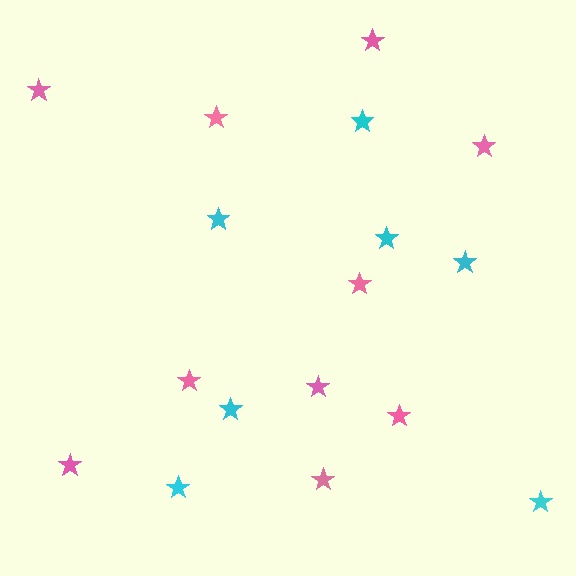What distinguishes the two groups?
There are 2 groups: one group of cyan stars (7) and one group of pink stars (10).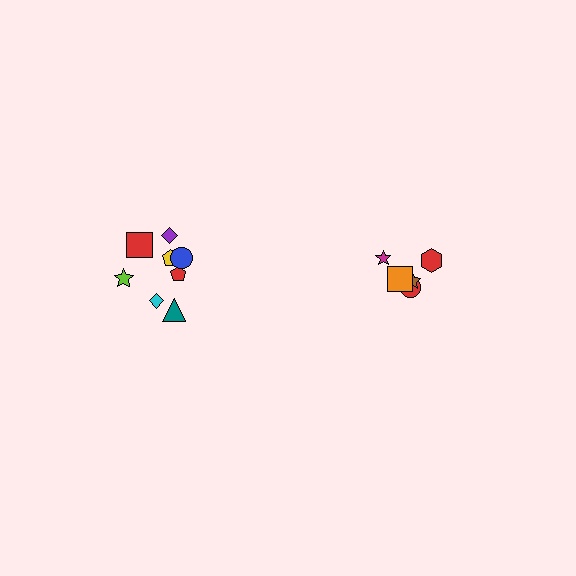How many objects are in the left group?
There are 8 objects.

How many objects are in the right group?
There are 5 objects.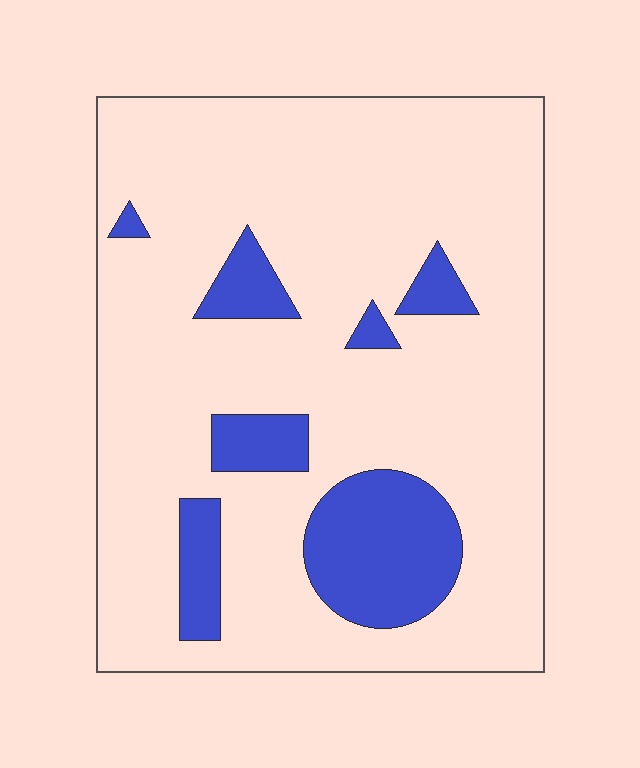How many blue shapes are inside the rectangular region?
7.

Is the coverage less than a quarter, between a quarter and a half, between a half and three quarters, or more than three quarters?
Less than a quarter.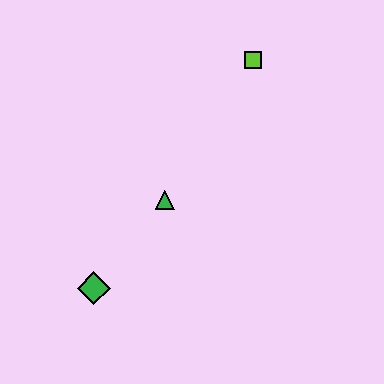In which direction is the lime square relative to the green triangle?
The lime square is above the green triangle.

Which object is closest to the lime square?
The green triangle is closest to the lime square.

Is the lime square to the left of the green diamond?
No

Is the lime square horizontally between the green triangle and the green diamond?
No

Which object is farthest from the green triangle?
The lime square is farthest from the green triangle.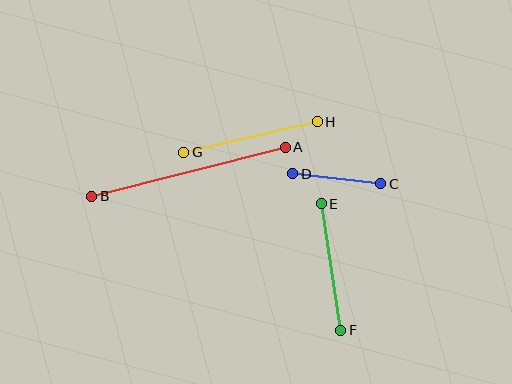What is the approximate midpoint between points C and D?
The midpoint is at approximately (337, 179) pixels.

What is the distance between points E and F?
The distance is approximately 128 pixels.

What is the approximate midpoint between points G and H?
The midpoint is at approximately (250, 137) pixels.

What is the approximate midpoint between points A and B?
The midpoint is at approximately (189, 172) pixels.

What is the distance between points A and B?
The distance is approximately 200 pixels.